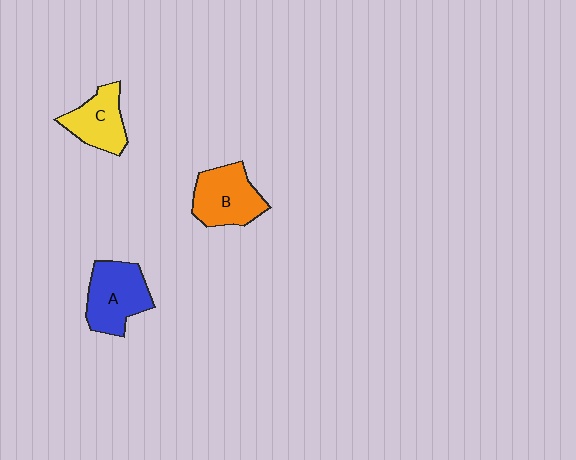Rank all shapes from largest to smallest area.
From largest to smallest: A (blue), B (orange), C (yellow).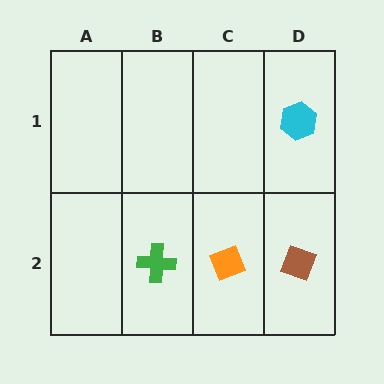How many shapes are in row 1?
1 shape.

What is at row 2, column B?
A green cross.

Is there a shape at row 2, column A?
No, that cell is empty.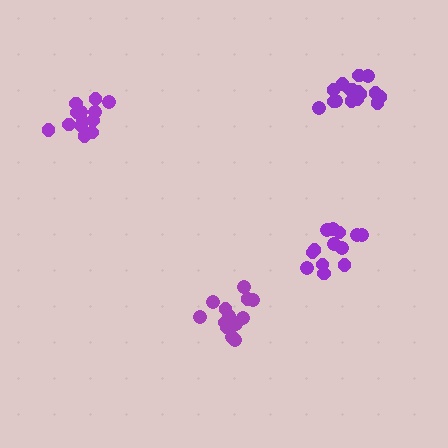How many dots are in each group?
Group 1: 14 dots, Group 2: 14 dots, Group 3: 17 dots, Group 4: 13 dots (58 total).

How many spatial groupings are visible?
There are 4 spatial groupings.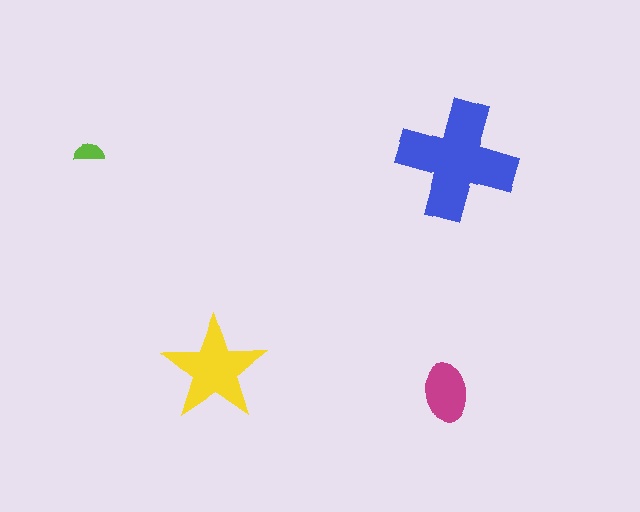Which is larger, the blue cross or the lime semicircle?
The blue cross.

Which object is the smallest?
The lime semicircle.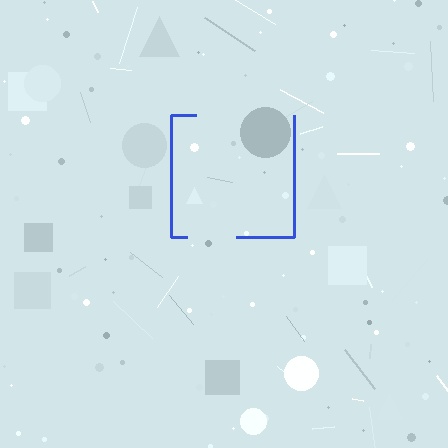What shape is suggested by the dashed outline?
The dashed outline suggests a square.